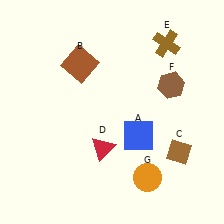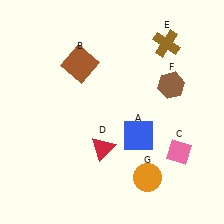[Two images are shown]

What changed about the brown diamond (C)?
In Image 1, C is brown. In Image 2, it changed to pink.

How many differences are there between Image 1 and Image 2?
There is 1 difference between the two images.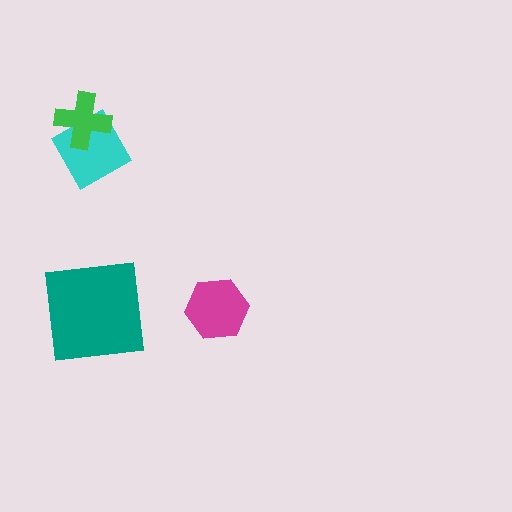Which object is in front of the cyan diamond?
The green cross is in front of the cyan diamond.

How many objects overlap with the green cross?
1 object overlaps with the green cross.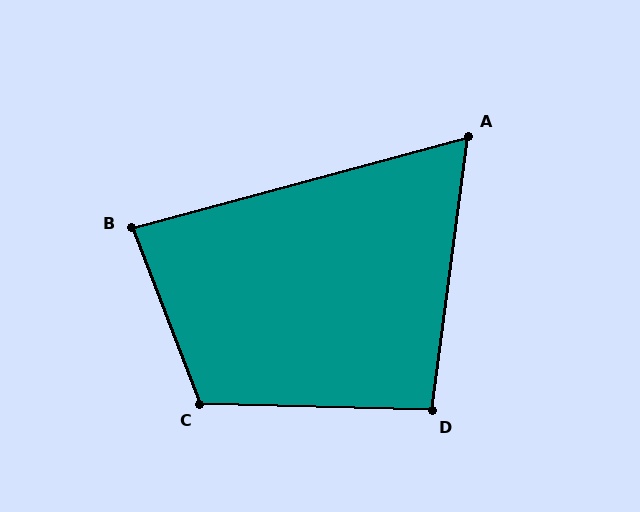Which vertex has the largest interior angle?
C, at approximately 113 degrees.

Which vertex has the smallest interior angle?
A, at approximately 67 degrees.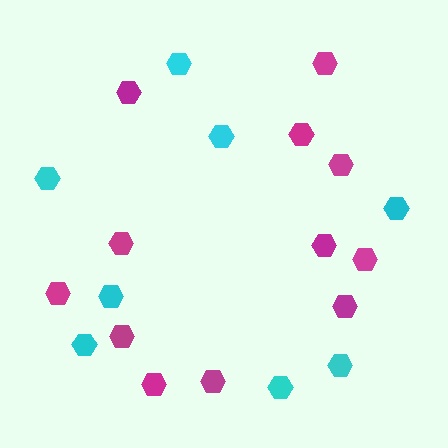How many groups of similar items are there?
There are 2 groups: one group of cyan hexagons (8) and one group of magenta hexagons (12).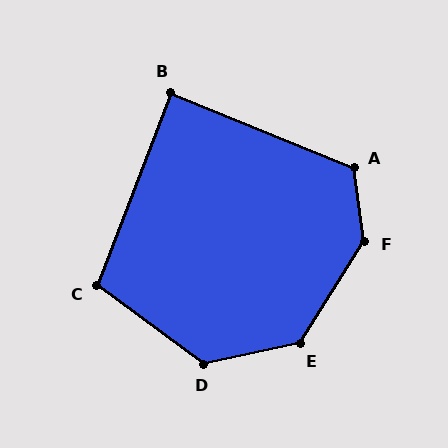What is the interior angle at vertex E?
Approximately 135 degrees (obtuse).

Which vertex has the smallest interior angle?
B, at approximately 89 degrees.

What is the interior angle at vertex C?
Approximately 105 degrees (obtuse).